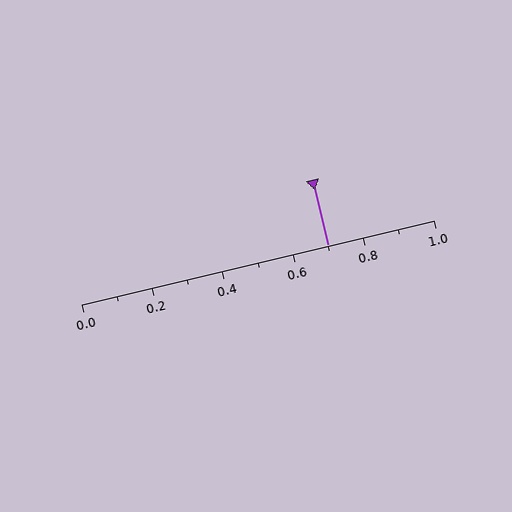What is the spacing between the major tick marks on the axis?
The major ticks are spaced 0.2 apart.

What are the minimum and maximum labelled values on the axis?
The axis runs from 0.0 to 1.0.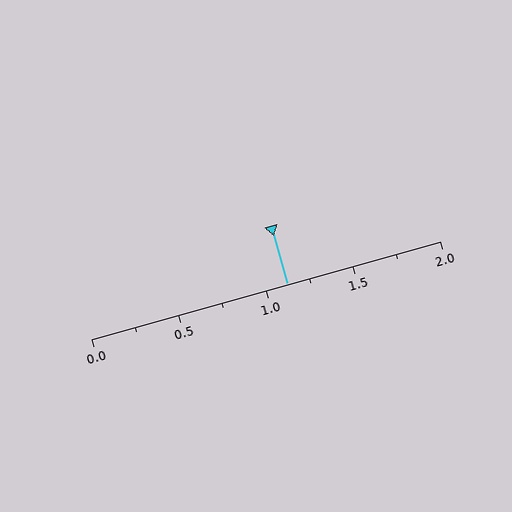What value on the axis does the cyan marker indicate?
The marker indicates approximately 1.12.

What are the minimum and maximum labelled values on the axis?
The axis runs from 0.0 to 2.0.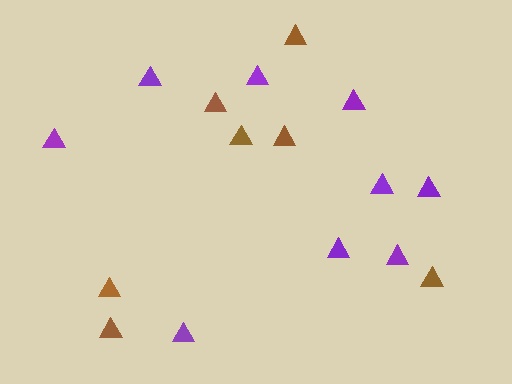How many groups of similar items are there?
There are 2 groups: one group of purple triangles (9) and one group of brown triangles (7).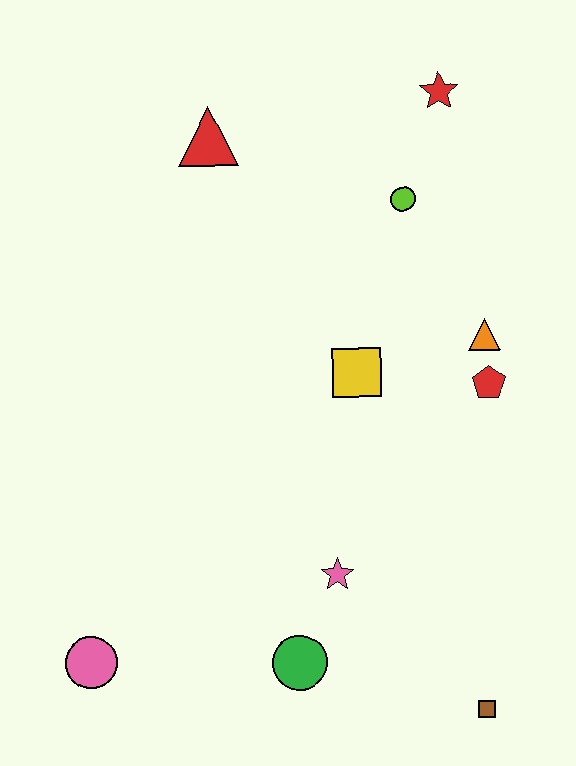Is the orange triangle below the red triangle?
Yes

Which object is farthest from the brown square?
The red triangle is farthest from the brown square.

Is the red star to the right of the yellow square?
Yes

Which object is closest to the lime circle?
The red star is closest to the lime circle.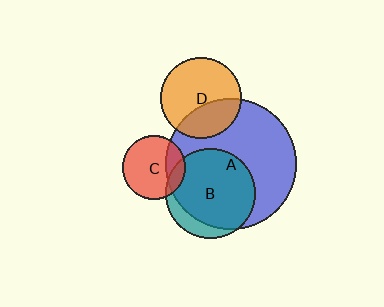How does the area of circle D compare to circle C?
Approximately 1.6 times.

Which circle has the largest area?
Circle A (blue).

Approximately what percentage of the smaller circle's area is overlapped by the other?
Approximately 85%.